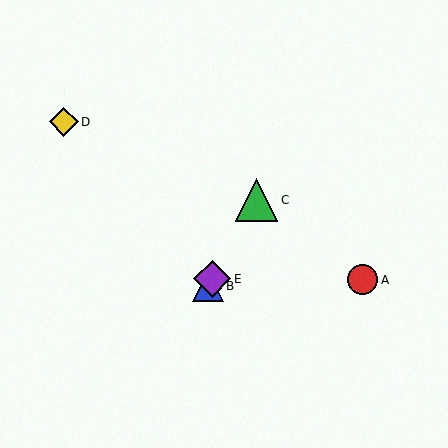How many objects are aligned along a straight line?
3 objects (B, C, E) are aligned along a straight line.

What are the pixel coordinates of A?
Object A is at (362, 280).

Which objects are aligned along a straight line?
Objects B, C, E are aligned along a straight line.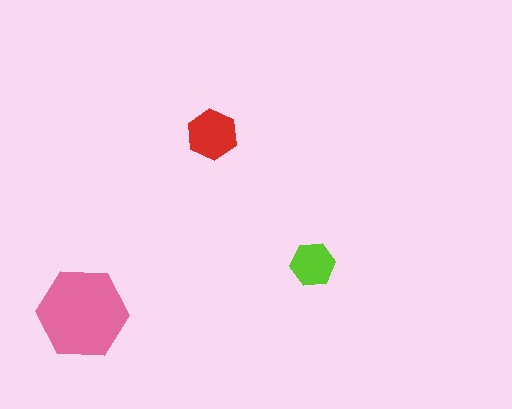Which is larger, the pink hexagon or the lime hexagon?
The pink one.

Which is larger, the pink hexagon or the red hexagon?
The pink one.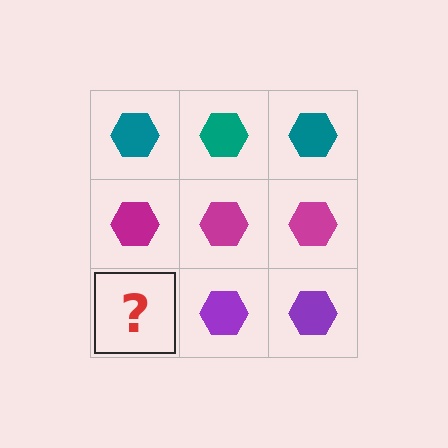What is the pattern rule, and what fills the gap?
The rule is that each row has a consistent color. The gap should be filled with a purple hexagon.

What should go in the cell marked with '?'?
The missing cell should contain a purple hexagon.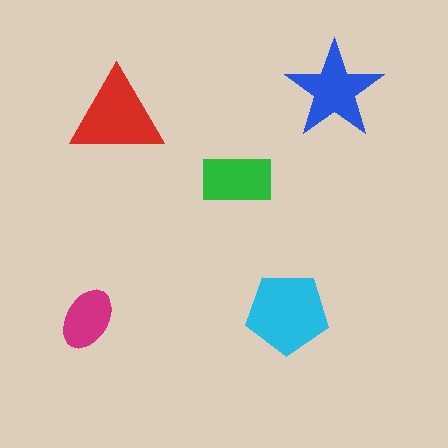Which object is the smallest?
The magenta ellipse.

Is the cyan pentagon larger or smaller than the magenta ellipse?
Larger.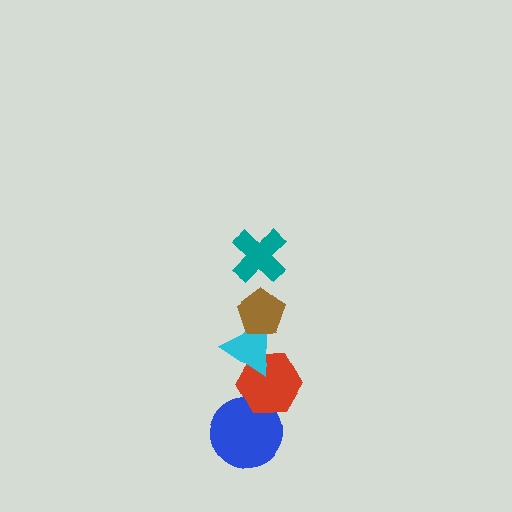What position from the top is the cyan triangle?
The cyan triangle is 3rd from the top.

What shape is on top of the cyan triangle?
The brown pentagon is on top of the cyan triangle.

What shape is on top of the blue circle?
The red hexagon is on top of the blue circle.